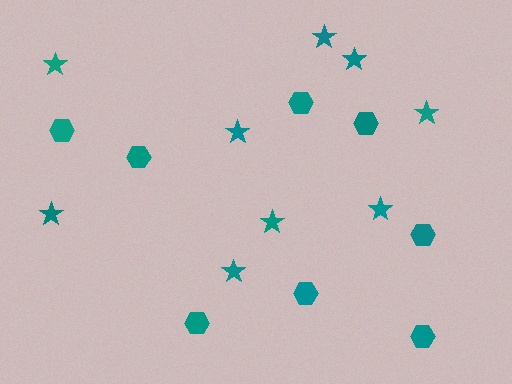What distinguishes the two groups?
There are 2 groups: one group of hexagons (8) and one group of stars (9).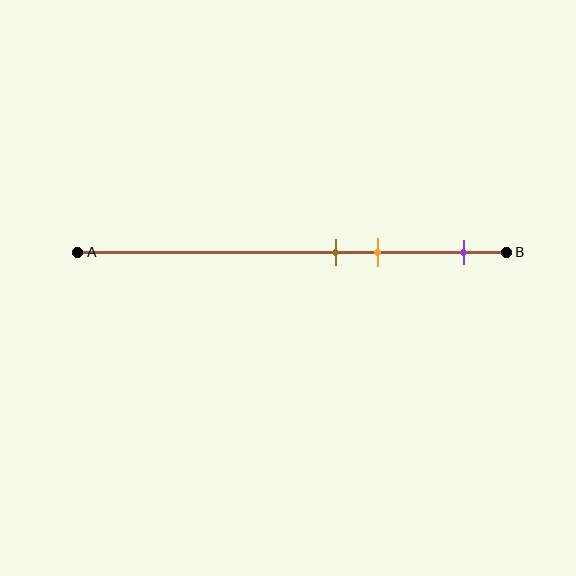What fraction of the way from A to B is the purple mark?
The purple mark is approximately 90% (0.9) of the way from A to B.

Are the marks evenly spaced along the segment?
No, the marks are not evenly spaced.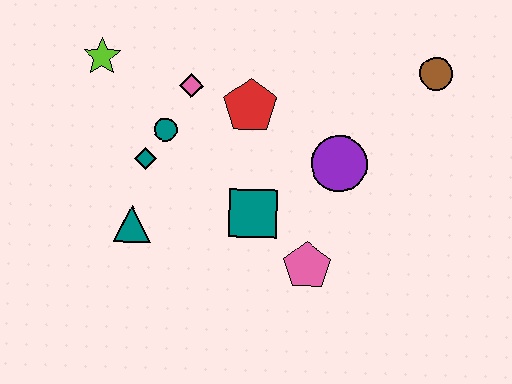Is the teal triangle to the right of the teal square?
No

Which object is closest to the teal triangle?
The teal diamond is closest to the teal triangle.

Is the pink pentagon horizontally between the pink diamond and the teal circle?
No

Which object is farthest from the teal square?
The brown circle is farthest from the teal square.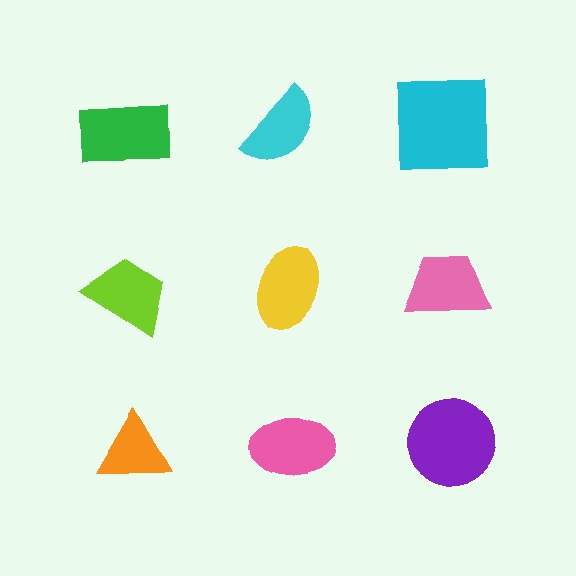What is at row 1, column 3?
A cyan square.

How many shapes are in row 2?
3 shapes.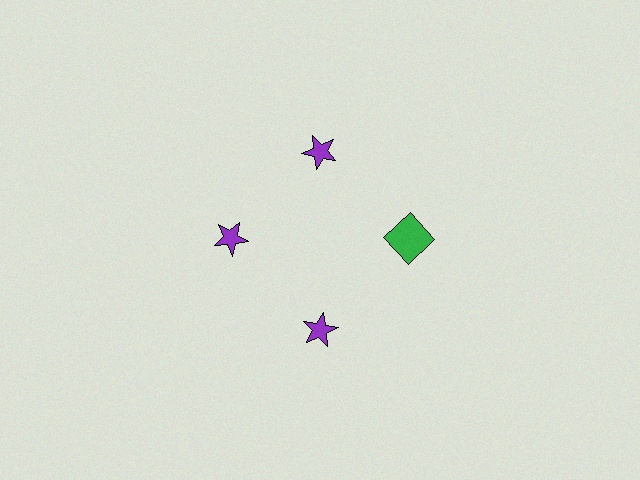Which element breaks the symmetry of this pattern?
The green square at roughly the 3 o'clock position breaks the symmetry. All other shapes are purple stars.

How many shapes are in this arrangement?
There are 4 shapes arranged in a ring pattern.